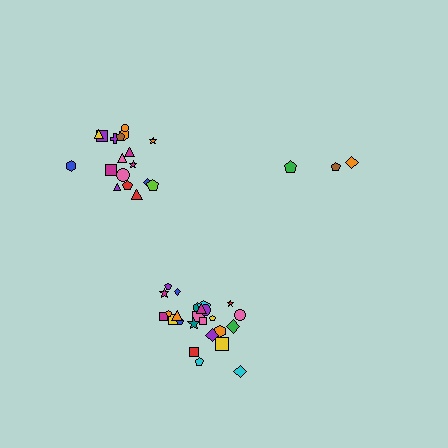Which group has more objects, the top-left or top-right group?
The top-left group.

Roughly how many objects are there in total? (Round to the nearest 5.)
Roughly 45 objects in total.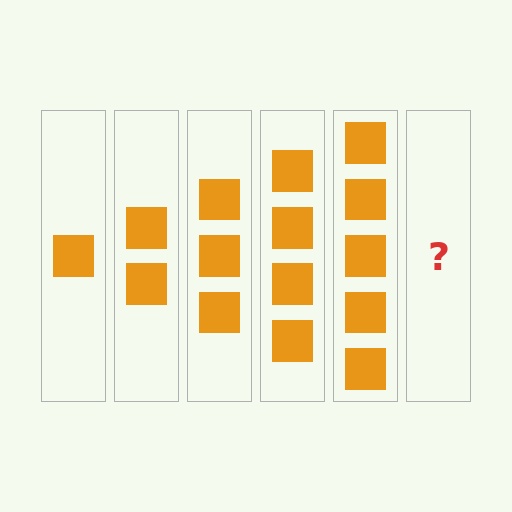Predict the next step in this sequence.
The next step is 6 squares.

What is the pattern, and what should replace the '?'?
The pattern is that each step adds one more square. The '?' should be 6 squares.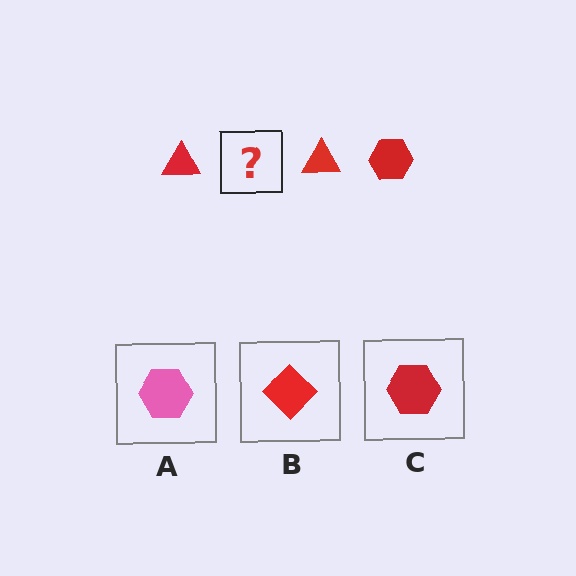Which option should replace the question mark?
Option C.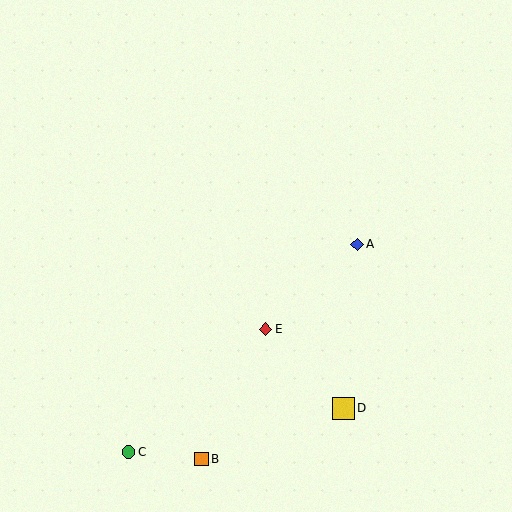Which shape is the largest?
The yellow square (labeled D) is the largest.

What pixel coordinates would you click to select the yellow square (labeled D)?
Click at (343, 408) to select the yellow square D.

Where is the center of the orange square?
The center of the orange square is at (202, 459).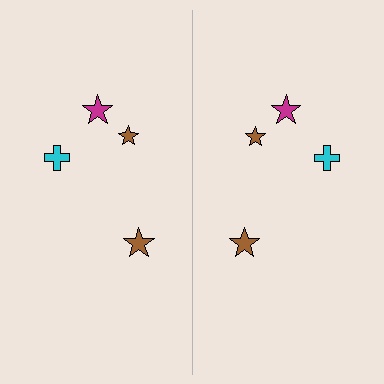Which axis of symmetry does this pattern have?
The pattern has a vertical axis of symmetry running through the center of the image.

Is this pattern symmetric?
Yes, this pattern has bilateral (reflection) symmetry.